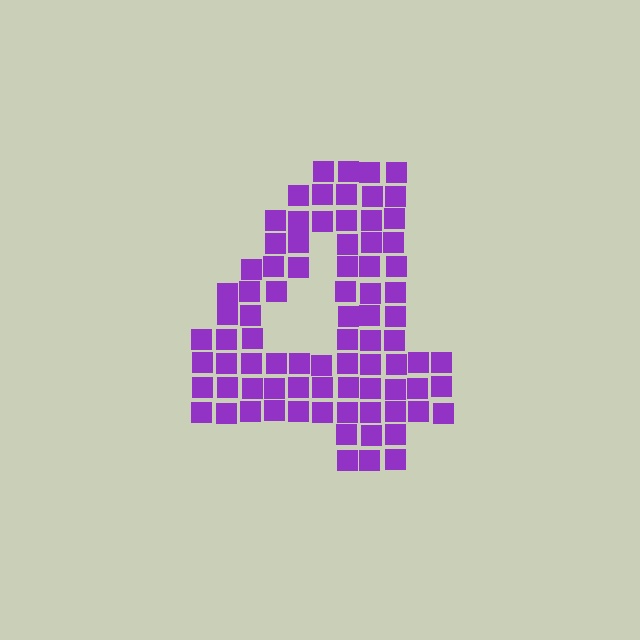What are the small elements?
The small elements are squares.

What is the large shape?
The large shape is the digit 4.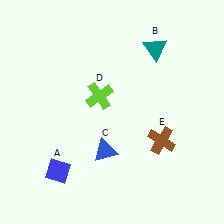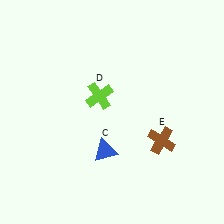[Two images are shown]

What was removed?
The blue diamond (A), the teal triangle (B) were removed in Image 2.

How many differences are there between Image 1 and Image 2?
There are 2 differences between the two images.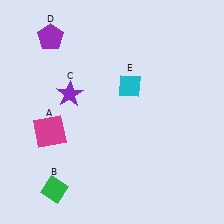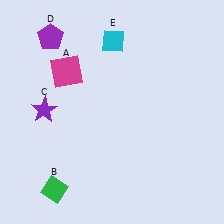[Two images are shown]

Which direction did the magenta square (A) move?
The magenta square (A) moved up.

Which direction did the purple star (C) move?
The purple star (C) moved left.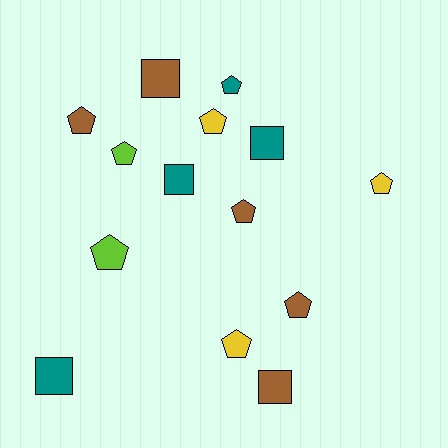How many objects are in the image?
There are 14 objects.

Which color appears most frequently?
Brown, with 5 objects.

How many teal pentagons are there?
There is 1 teal pentagon.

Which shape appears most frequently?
Pentagon, with 9 objects.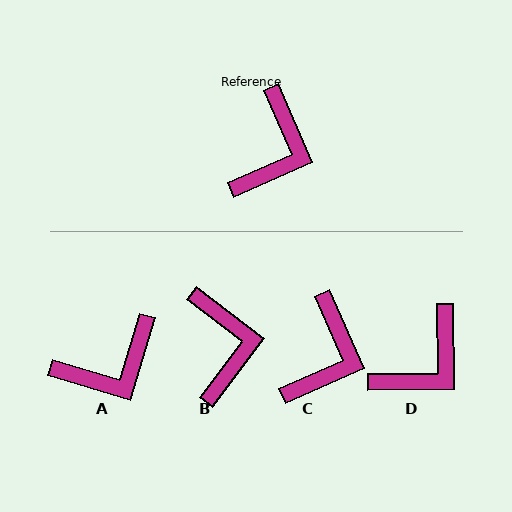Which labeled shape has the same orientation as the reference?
C.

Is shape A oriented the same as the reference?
No, it is off by about 41 degrees.